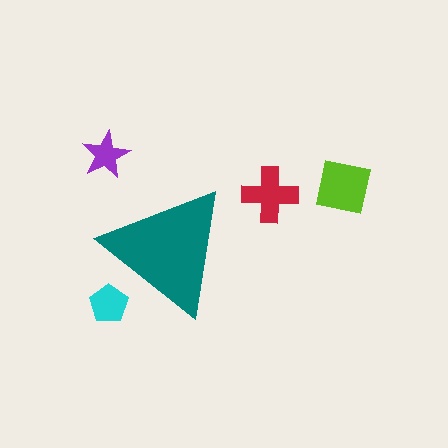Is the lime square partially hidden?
No, the lime square is fully visible.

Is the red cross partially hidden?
No, the red cross is fully visible.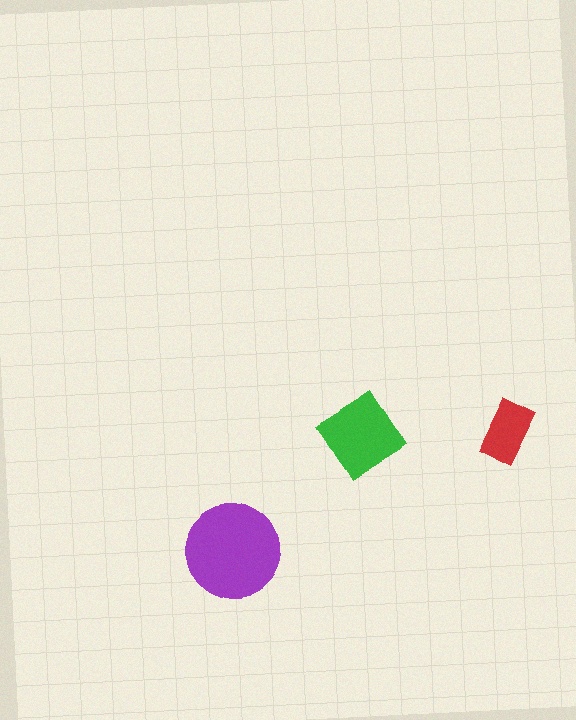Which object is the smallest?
The red rectangle.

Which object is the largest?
The purple circle.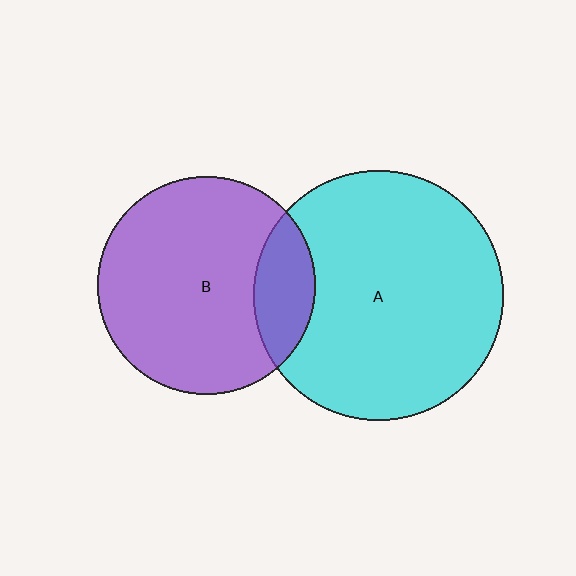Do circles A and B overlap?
Yes.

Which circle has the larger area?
Circle A (cyan).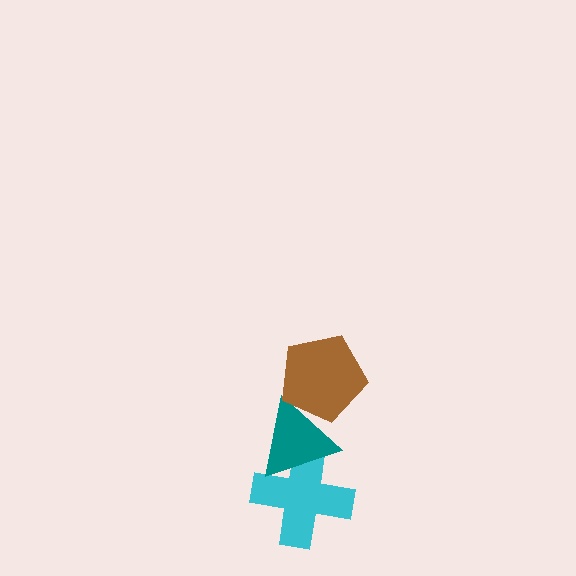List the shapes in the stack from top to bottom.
From top to bottom: the brown pentagon, the teal triangle, the cyan cross.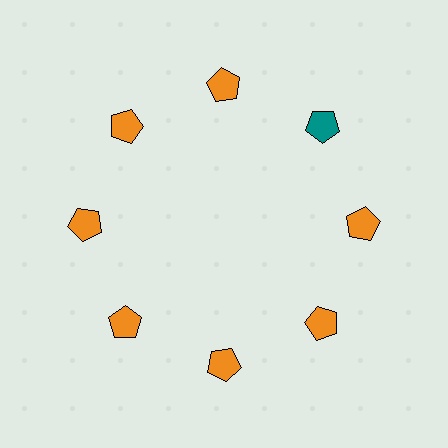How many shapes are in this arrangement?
There are 8 shapes arranged in a ring pattern.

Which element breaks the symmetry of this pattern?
The teal pentagon at roughly the 2 o'clock position breaks the symmetry. All other shapes are orange pentagons.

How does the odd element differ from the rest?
It has a different color: teal instead of orange.